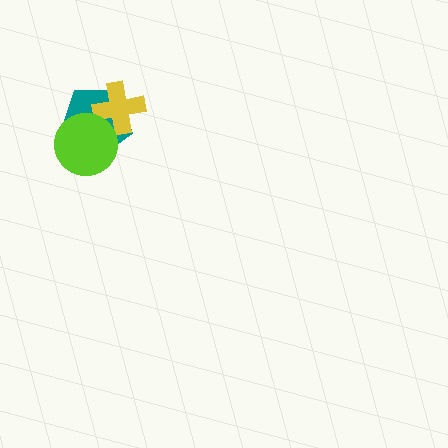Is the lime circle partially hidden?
No, no other shape covers it.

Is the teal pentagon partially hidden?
Yes, it is partially covered by another shape.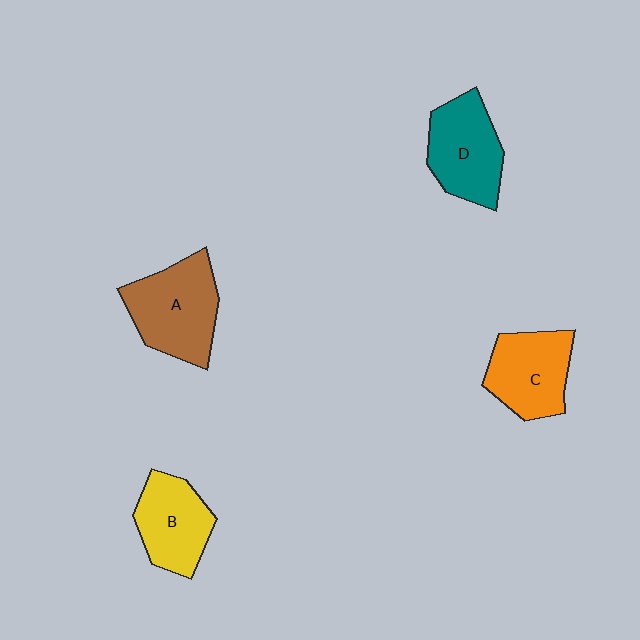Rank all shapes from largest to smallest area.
From largest to smallest: A (brown), D (teal), C (orange), B (yellow).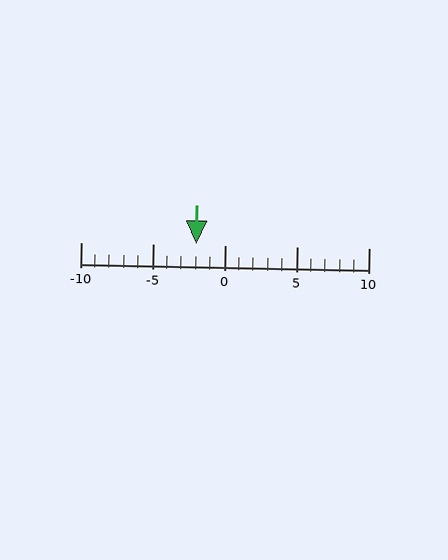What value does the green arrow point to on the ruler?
The green arrow points to approximately -2.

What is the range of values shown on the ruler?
The ruler shows values from -10 to 10.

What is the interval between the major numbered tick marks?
The major tick marks are spaced 5 units apart.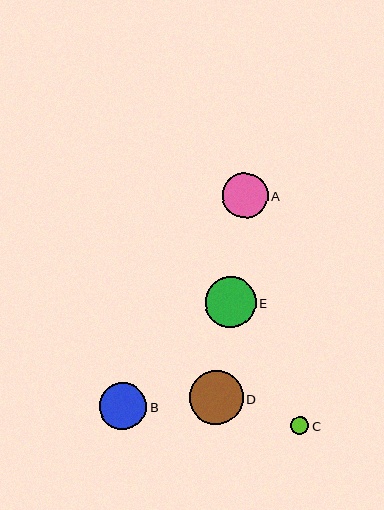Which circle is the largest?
Circle D is the largest with a size of approximately 54 pixels.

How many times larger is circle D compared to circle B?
Circle D is approximately 1.1 times the size of circle B.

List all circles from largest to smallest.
From largest to smallest: D, E, B, A, C.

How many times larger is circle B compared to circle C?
Circle B is approximately 2.6 times the size of circle C.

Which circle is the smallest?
Circle C is the smallest with a size of approximately 18 pixels.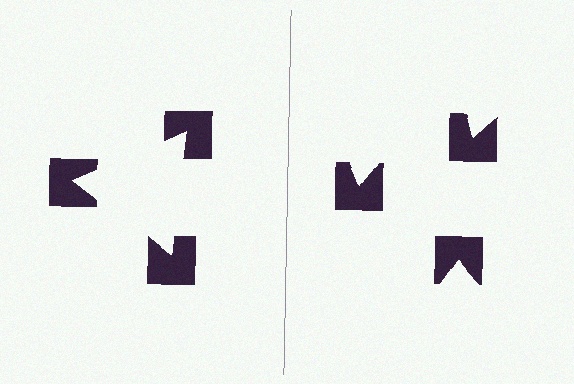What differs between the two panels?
The notched squares are positioned identically on both sides; only the wedge orientations differ. On the left they align to a triangle; on the right they are misaligned.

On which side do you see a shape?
An illusory triangle appears on the left side. On the right side the wedge cuts are rotated, so no coherent shape forms.